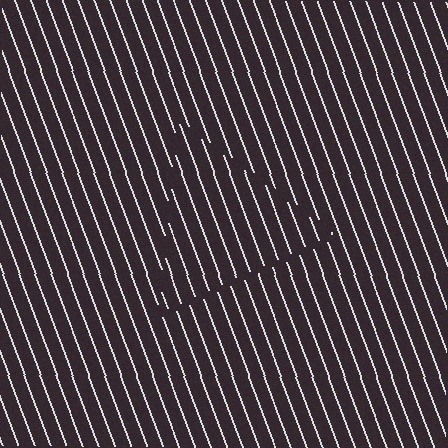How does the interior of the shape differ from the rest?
The interior of the shape contains the same grating, shifted by half a period — the contour is defined by the phase discontinuity where line-ends from the inner and outer gratings abut.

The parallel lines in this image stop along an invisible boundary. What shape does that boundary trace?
An illusory triangle. The interior of the shape contains the same grating, shifted by half a period — the contour is defined by the phase discontinuity where line-ends from the inner and outer gratings abut.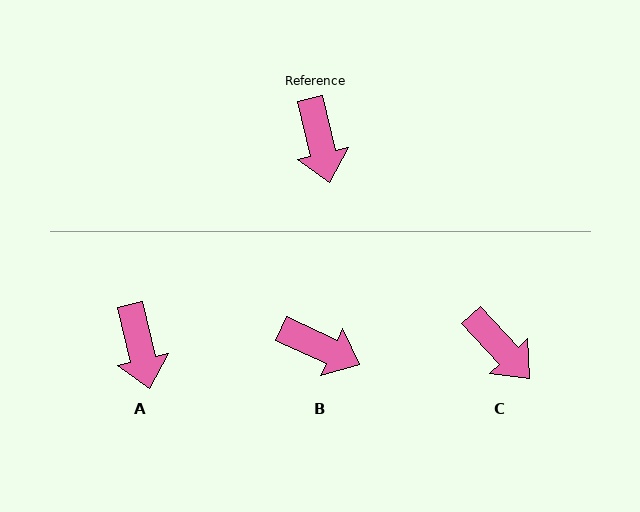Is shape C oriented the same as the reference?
No, it is off by about 29 degrees.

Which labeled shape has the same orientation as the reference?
A.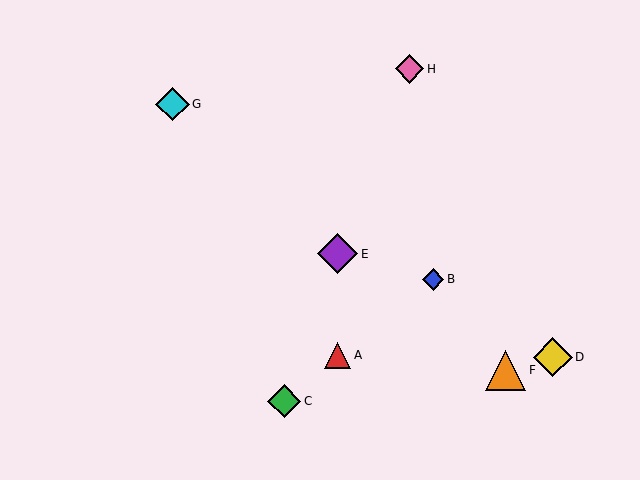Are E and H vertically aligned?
No, E is at x≈338 and H is at x≈409.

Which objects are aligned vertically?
Objects A, E are aligned vertically.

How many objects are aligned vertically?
2 objects (A, E) are aligned vertically.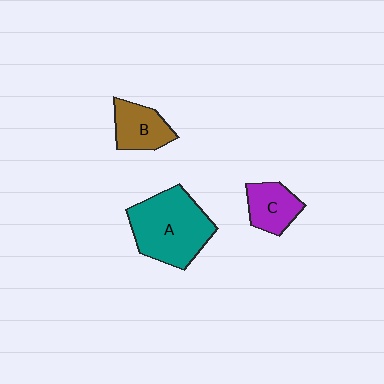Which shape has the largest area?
Shape A (teal).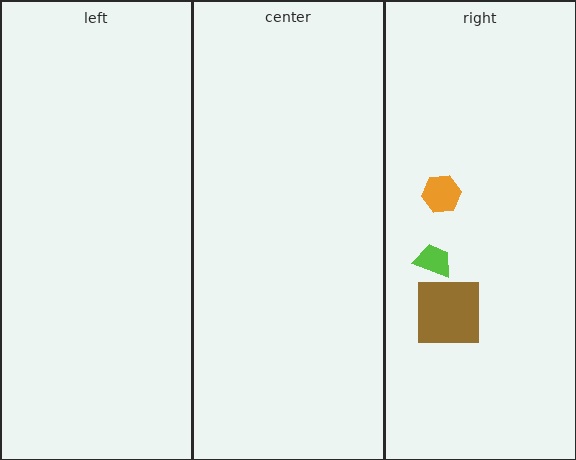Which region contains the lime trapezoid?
The right region.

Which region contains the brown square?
The right region.